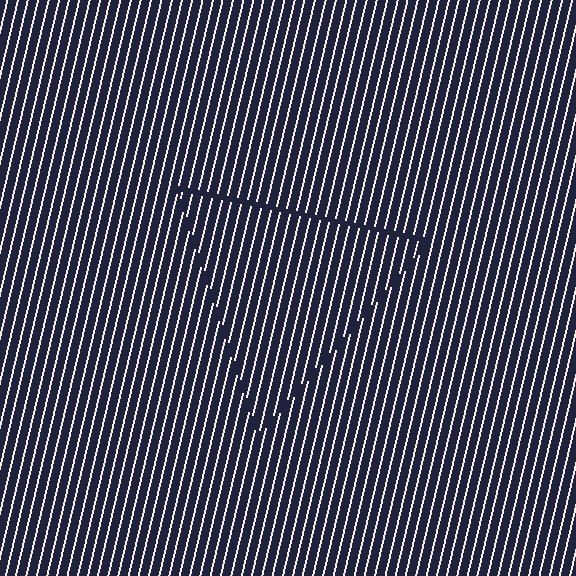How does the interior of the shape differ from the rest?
The interior of the shape contains the same grating, shifted by half a period — the contour is defined by the phase discontinuity where line-ends from the inner and outer gratings abut.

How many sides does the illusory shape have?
3 sides — the line-ends trace a triangle.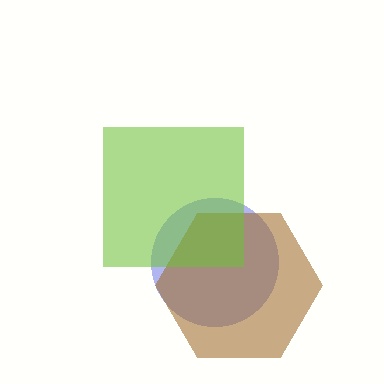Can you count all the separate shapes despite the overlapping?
Yes, there are 3 separate shapes.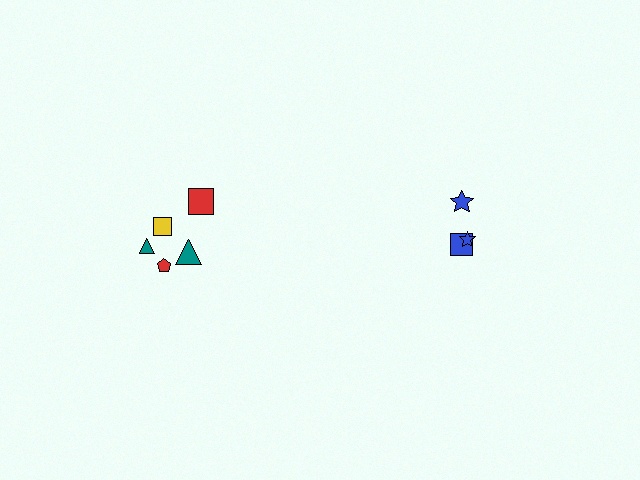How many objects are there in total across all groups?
There are 8 objects.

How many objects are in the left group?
There are 5 objects.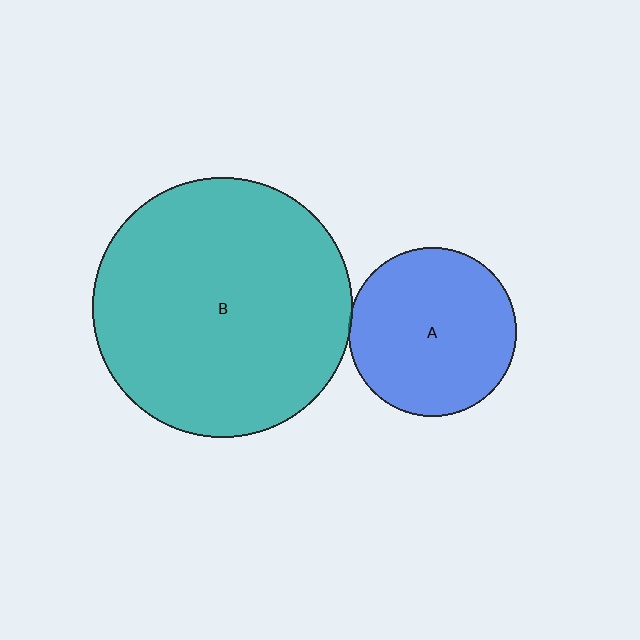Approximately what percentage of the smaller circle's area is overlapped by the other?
Approximately 5%.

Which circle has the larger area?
Circle B (teal).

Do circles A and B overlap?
Yes.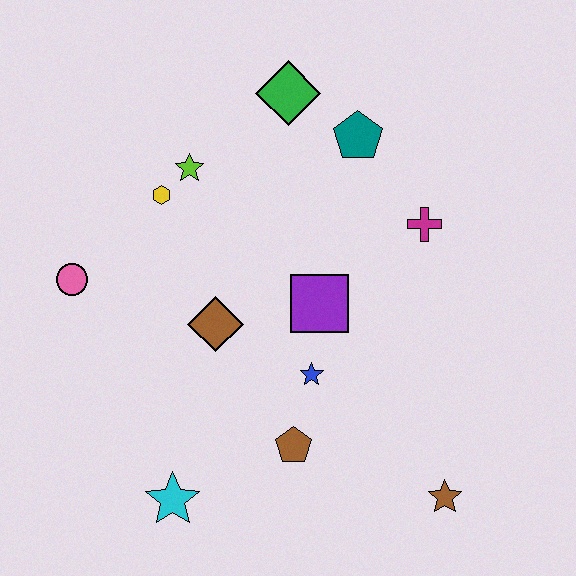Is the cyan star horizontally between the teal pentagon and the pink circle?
Yes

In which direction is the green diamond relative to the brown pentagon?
The green diamond is above the brown pentagon.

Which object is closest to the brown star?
The brown pentagon is closest to the brown star.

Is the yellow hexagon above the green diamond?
No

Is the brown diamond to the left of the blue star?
Yes